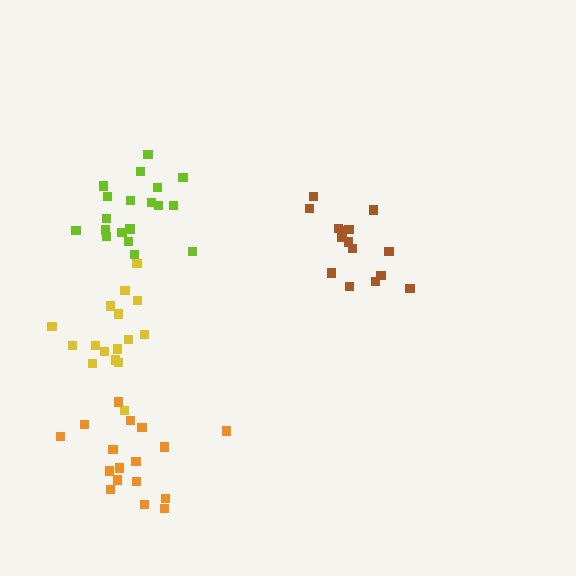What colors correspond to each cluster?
The clusters are colored: lime, brown, yellow, orange.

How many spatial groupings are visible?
There are 4 spatial groupings.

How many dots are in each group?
Group 1: 19 dots, Group 2: 15 dots, Group 3: 16 dots, Group 4: 17 dots (67 total).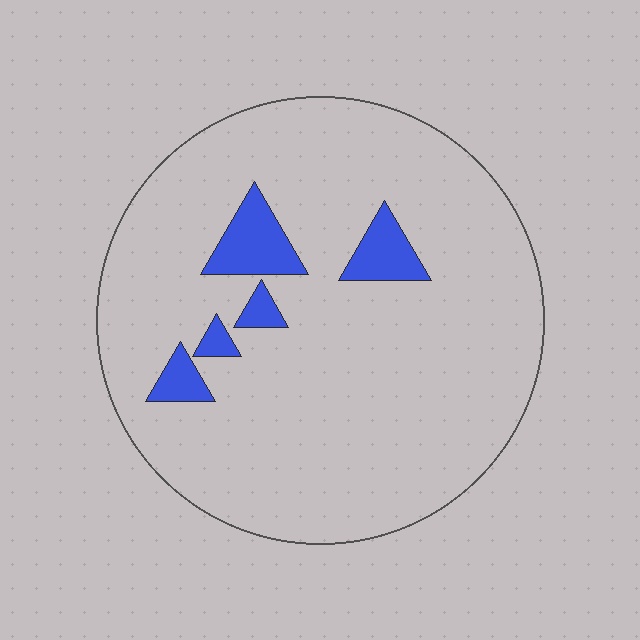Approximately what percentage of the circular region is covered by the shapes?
Approximately 10%.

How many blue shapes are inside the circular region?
5.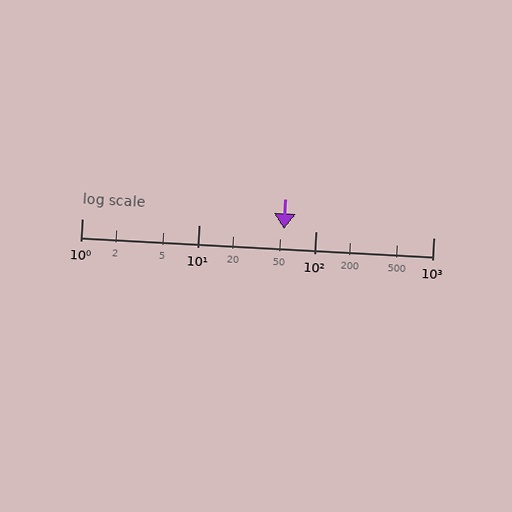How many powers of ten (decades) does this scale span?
The scale spans 3 decades, from 1 to 1000.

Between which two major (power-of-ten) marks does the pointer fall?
The pointer is between 10 and 100.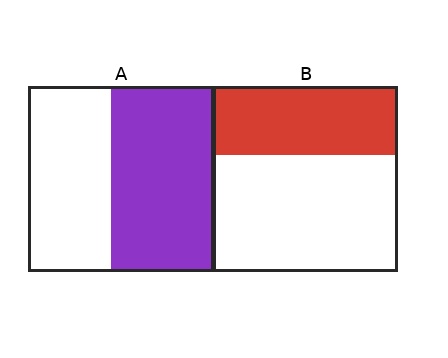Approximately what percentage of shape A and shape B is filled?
A is approximately 55% and B is approximately 35%.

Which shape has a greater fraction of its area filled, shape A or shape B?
Shape A.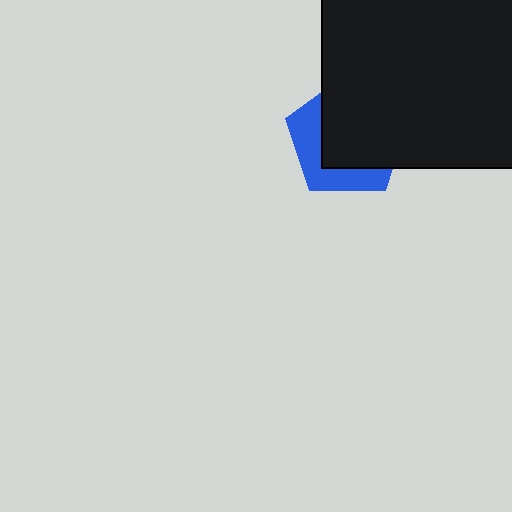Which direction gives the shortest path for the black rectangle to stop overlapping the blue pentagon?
Moving toward the upper-right gives the shortest separation.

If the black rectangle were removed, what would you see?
You would see the complete blue pentagon.